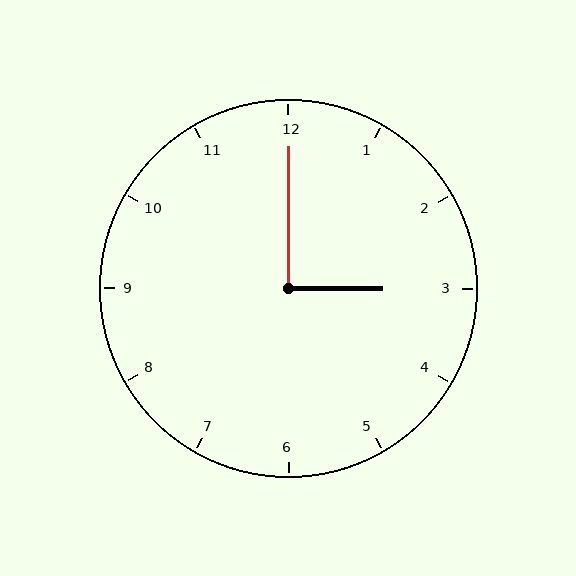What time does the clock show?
3:00.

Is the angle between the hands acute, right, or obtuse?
It is right.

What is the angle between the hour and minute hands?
Approximately 90 degrees.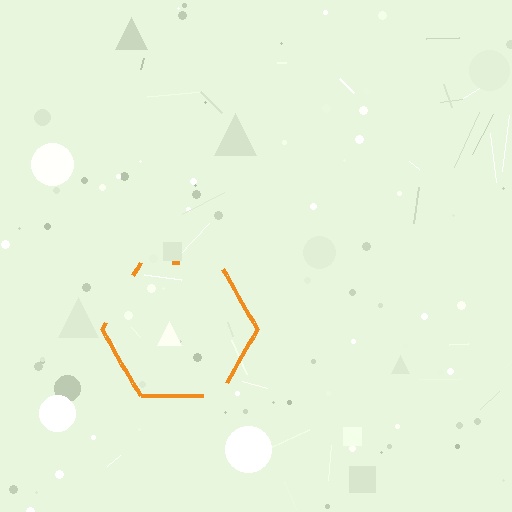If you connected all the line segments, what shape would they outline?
They would outline a hexagon.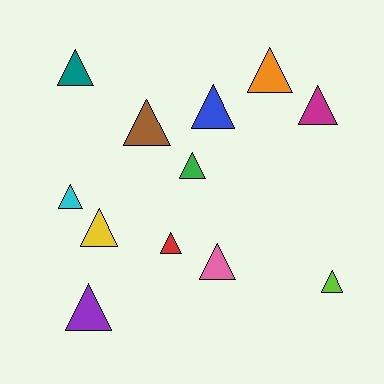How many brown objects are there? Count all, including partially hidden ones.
There is 1 brown object.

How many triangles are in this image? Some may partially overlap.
There are 12 triangles.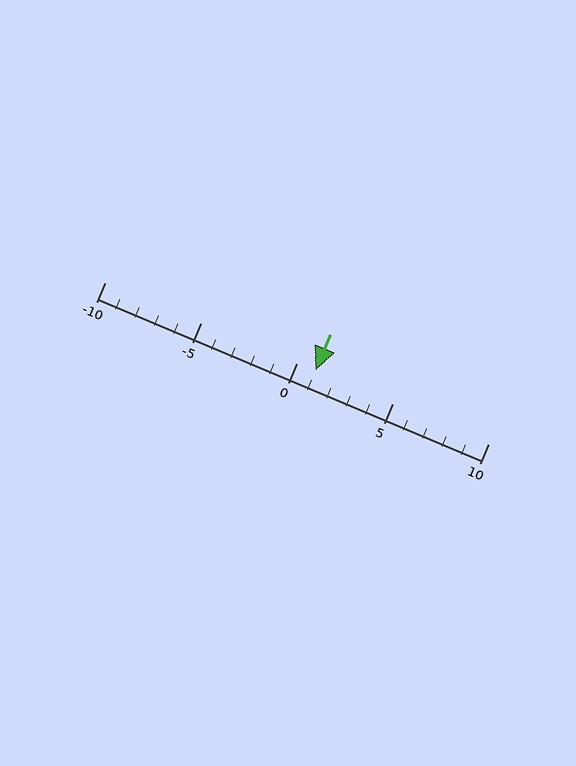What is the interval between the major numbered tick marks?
The major tick marks are spaced 5 units apart.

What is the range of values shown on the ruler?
The ruler shows values from -10 to 10.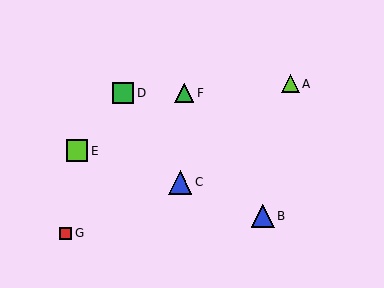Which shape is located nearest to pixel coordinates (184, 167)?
The blue triangle (labeled C) at (180, 182) is nearest to that location.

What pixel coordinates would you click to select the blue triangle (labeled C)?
Click at (180, 182) to select the blue triangle C.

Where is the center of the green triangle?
The center of the green triangle is at (184, 93).